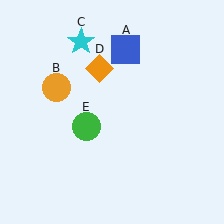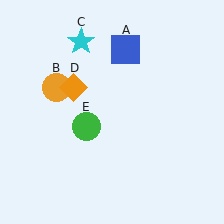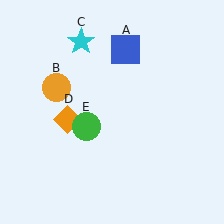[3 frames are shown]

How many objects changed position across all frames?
1 object changed position: orange diamond (object D).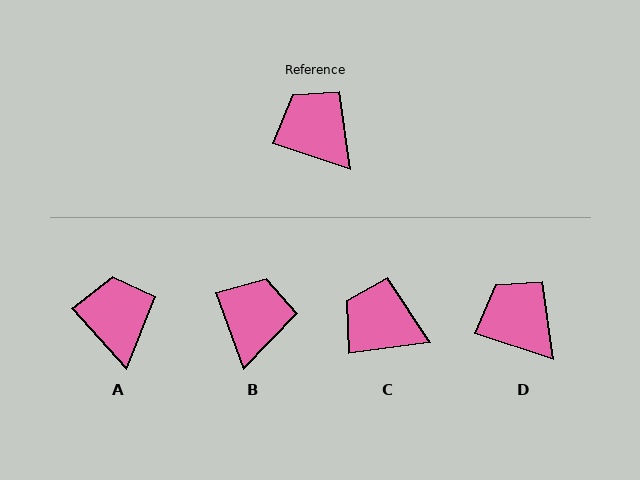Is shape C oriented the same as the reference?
No, it is off by about 26 degrees.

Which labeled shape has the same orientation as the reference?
D.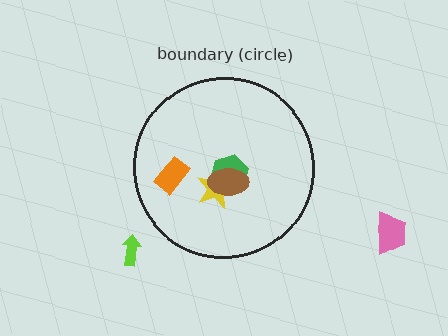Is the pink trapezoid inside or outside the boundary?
Outside.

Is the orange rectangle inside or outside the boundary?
Inside.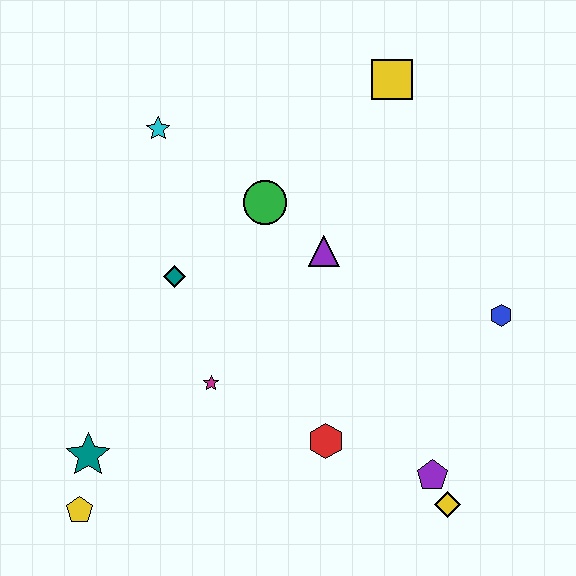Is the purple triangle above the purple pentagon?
Yes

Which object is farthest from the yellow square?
The yellow pentagon is farthest from the yellow square.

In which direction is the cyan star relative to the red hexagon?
The cyan star is above the red hexagon.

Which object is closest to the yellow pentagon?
The teal star is closest to the yellow pentagon.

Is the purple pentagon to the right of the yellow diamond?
No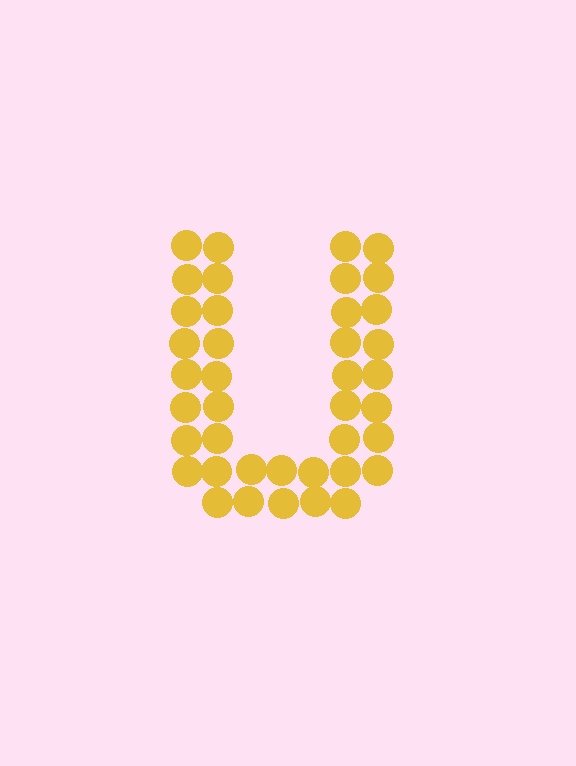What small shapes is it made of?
It is made of small circles.